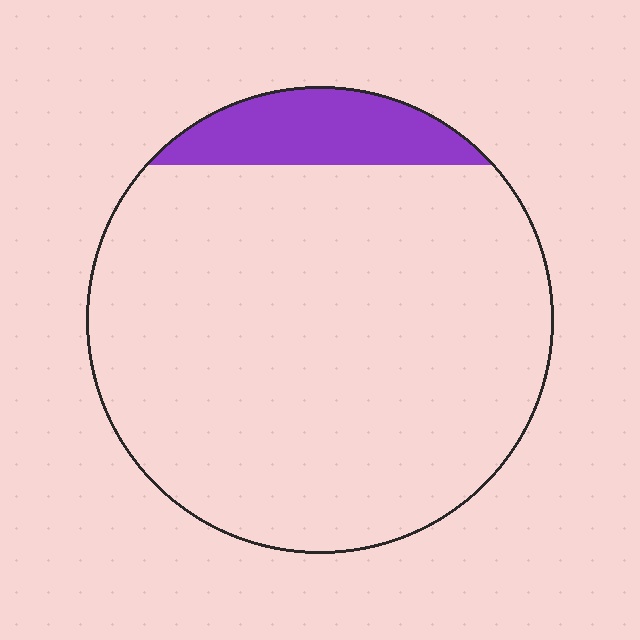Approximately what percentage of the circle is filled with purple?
Approximately 10%.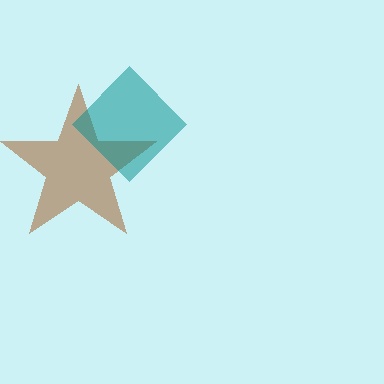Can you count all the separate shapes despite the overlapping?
Yes, there are 2 separate shapes.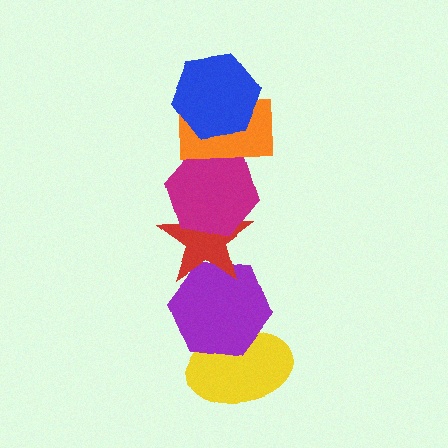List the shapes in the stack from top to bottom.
From top to bottom: the blue hexagon, the orange rectangle, the magenta hexagon, the red star, the purple hexagon, the yellow ellipse.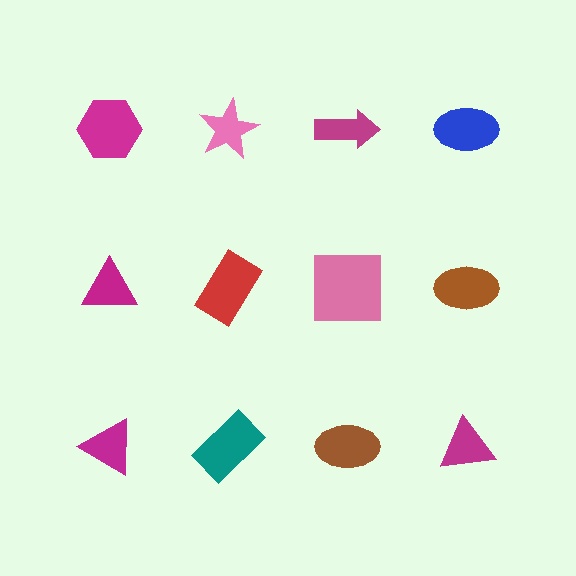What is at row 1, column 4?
A blue ellipse.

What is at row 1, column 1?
A magenta hexagon.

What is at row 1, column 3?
A magenta arrow.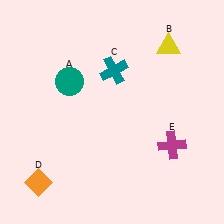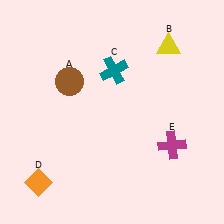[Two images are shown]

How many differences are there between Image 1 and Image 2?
There is 1 difference between the two images.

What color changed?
The circle (A) changed from teal in Image 1 to brown in Image 2.